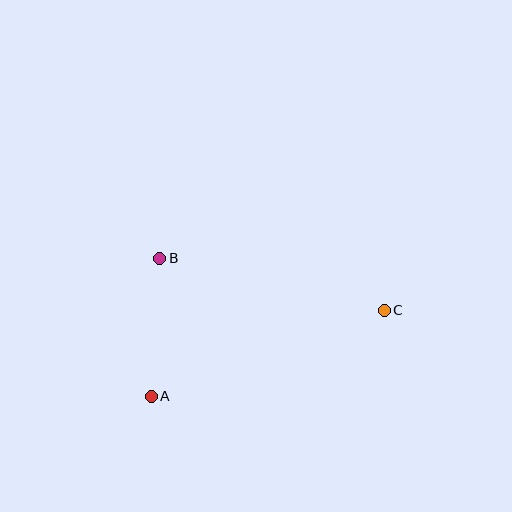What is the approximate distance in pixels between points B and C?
The distance between B and C is approximately 230 pixels.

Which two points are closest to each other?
Points A and B are closest to each other.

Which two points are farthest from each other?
Points A and C are farthest from each other.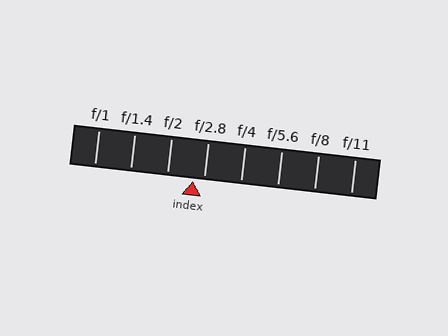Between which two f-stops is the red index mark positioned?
The index mark is between f/2 and f/2.8.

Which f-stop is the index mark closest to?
The index mark is closest to f/2.8.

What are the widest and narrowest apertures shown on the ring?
The widest aperture shown is f/1 and the narrowest is f/11.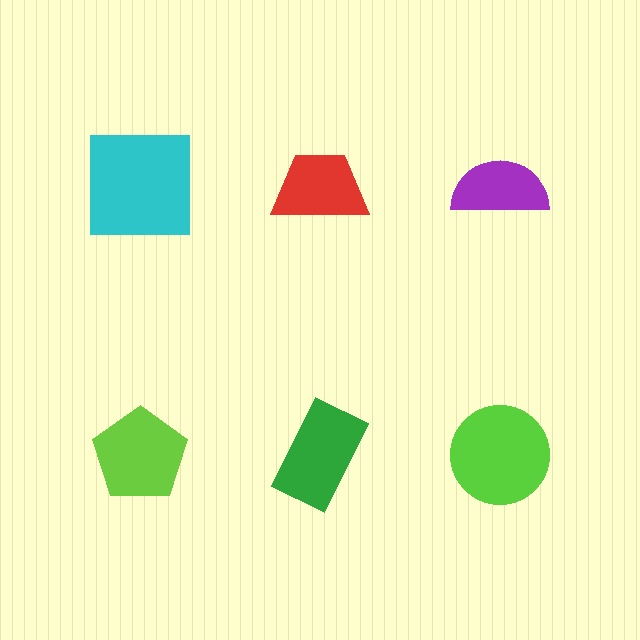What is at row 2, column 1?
A lime pentagon.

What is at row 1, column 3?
A purple semicircle.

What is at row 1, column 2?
A red trapezoid.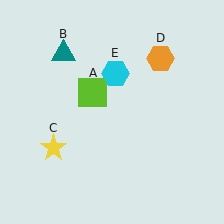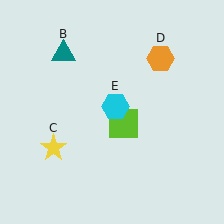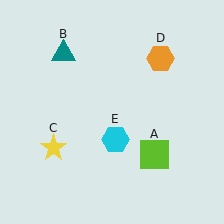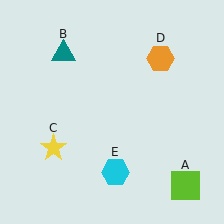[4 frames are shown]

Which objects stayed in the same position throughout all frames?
Teal triangle (object B) and yellow star (object C) and orange hexagon (object D) remained stationary.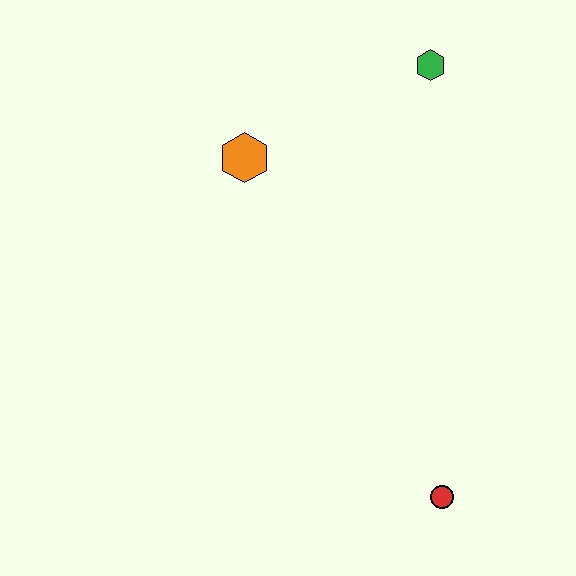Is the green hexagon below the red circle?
No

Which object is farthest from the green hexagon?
The red circle is farthest from the green hexagon.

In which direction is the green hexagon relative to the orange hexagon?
The green hexagon is to the right of the orange hexagon.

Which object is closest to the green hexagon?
The orange hexagon is closest to the green hexagon.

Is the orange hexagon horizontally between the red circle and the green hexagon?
No